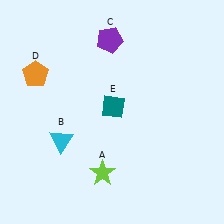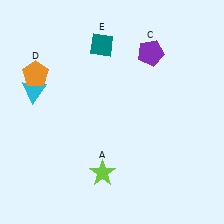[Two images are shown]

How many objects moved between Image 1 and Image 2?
3 objects moved between the two images.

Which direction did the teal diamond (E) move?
The teal diamond (E) moved up.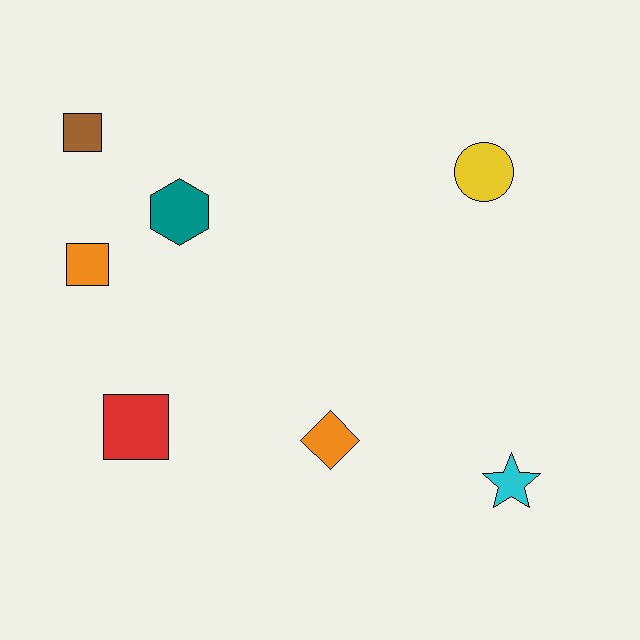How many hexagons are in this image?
There is 1 hexagon.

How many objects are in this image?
There are 7 objects.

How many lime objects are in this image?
There are no lime objects.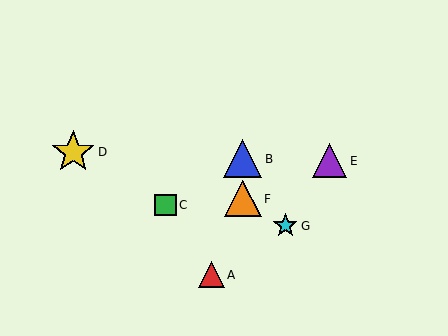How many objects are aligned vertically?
2 objects (B, F) are aligned vertically.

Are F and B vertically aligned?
Yes, both are at x≈243.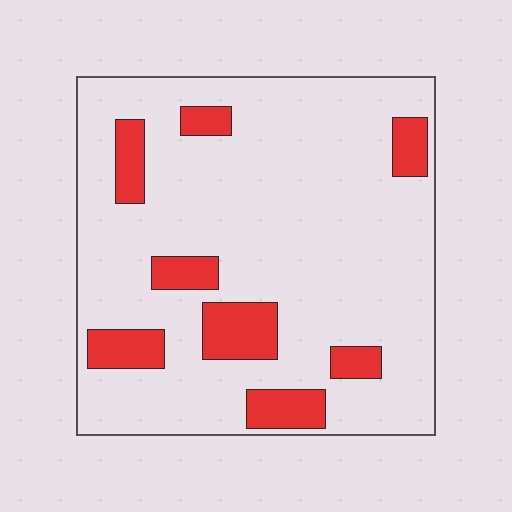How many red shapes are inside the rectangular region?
8.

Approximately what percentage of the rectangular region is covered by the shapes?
Approximately 15%.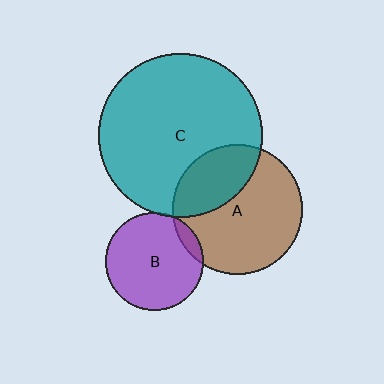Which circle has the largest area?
Circle C (teal).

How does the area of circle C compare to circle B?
Approximately 2.8 times.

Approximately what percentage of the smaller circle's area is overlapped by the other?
Approximately 30%.